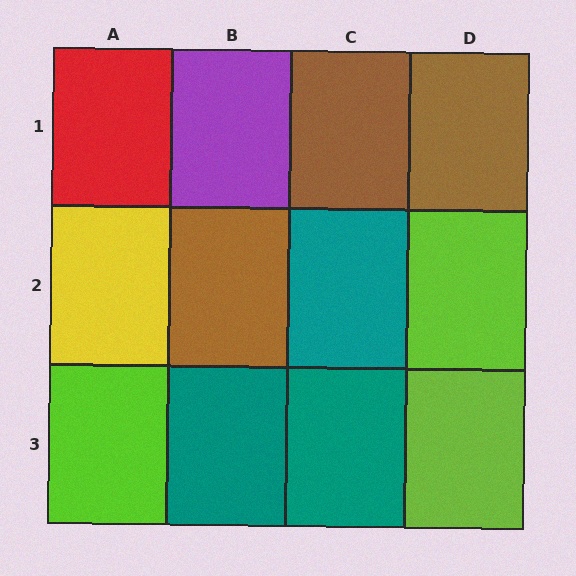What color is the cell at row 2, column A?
Yellow.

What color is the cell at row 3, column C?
Teal.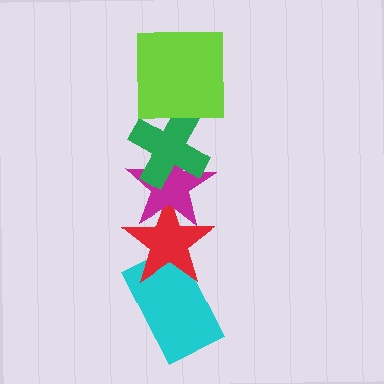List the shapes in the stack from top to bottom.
From top to bottom: the lime square, the green cross, the magenta star, the red star, the cyan rectangle.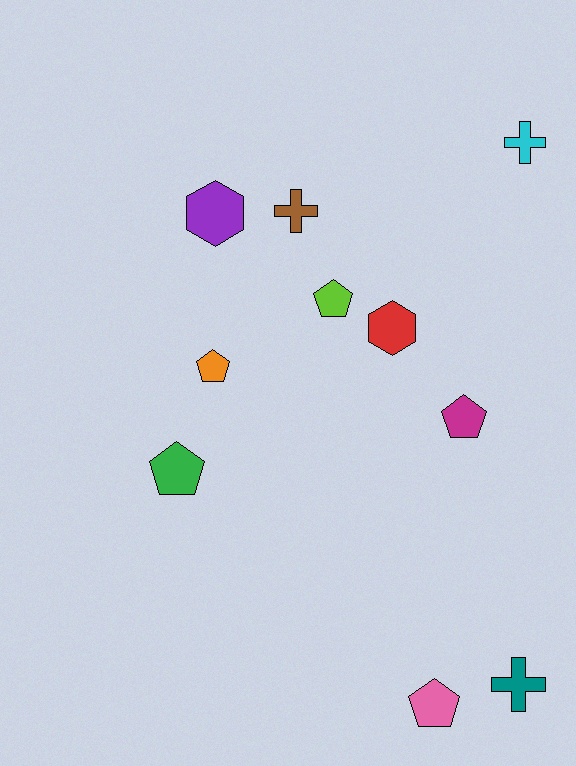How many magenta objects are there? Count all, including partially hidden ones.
There is 1 magenta object.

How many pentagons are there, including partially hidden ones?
There are 5 pentagons.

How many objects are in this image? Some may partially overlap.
There are 10 objects.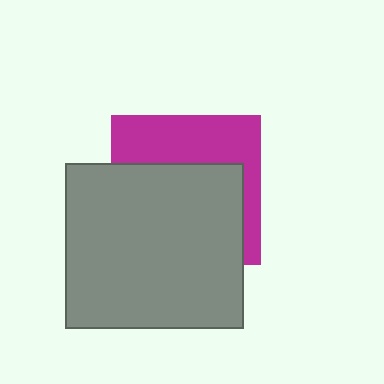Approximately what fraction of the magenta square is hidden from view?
Roughly 60% of the magenta square is hidden behind the gray rectangle.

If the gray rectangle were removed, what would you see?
You would see the complete magenta square.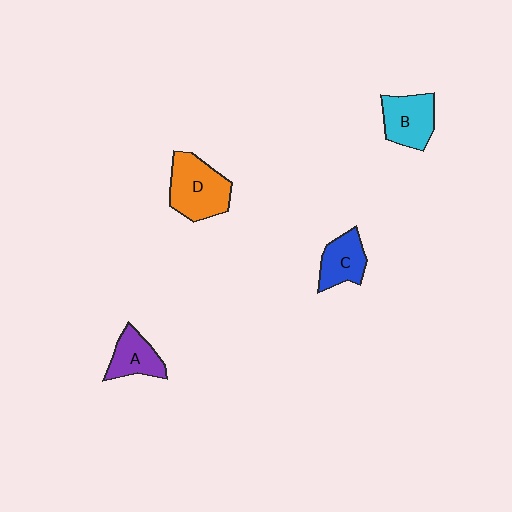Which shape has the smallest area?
Shape A (purple).